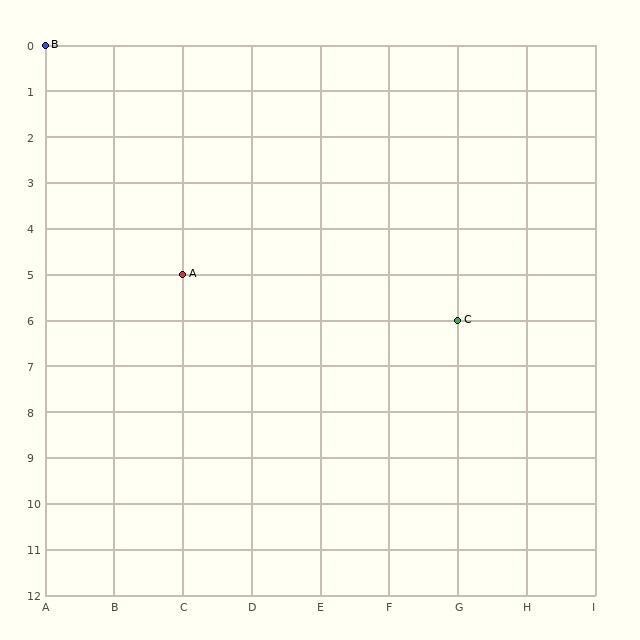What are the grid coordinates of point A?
Point A is at grid coordinates (C, 5).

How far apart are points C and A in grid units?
Points C and A are 4 columns and 1 row apart (about 4.1 grid units diagonally).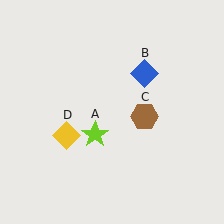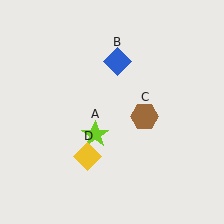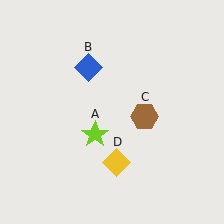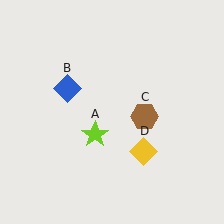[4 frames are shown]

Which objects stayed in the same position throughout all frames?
Lime star (object A) and brown hexagon (object C) remained stationary.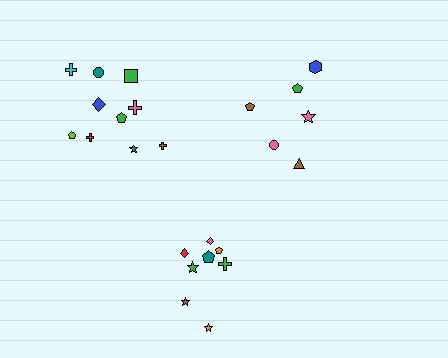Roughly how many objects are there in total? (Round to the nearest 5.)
Roughly 25 objects in total.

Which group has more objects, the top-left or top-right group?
The top-left group.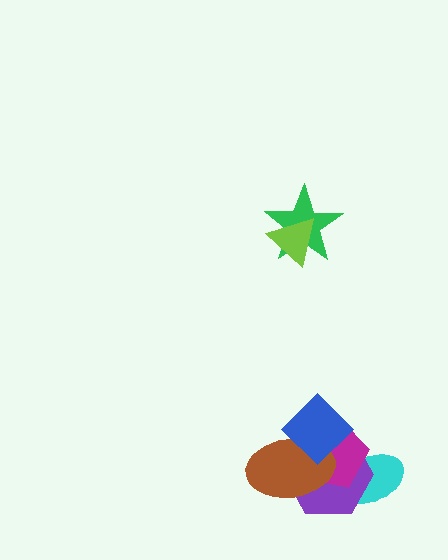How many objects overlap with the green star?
1 object overlaps with the green star.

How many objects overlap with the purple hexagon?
4 objects overlap with the purple hexagon.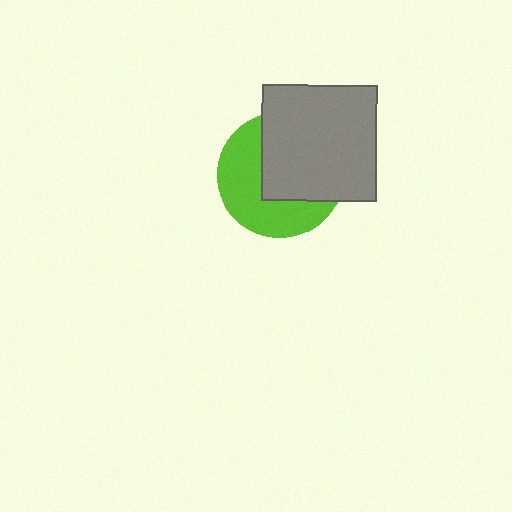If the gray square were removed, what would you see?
You would see the complete lime circle.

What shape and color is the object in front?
The object in front is a gray square.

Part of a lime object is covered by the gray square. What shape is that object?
It is a circle.